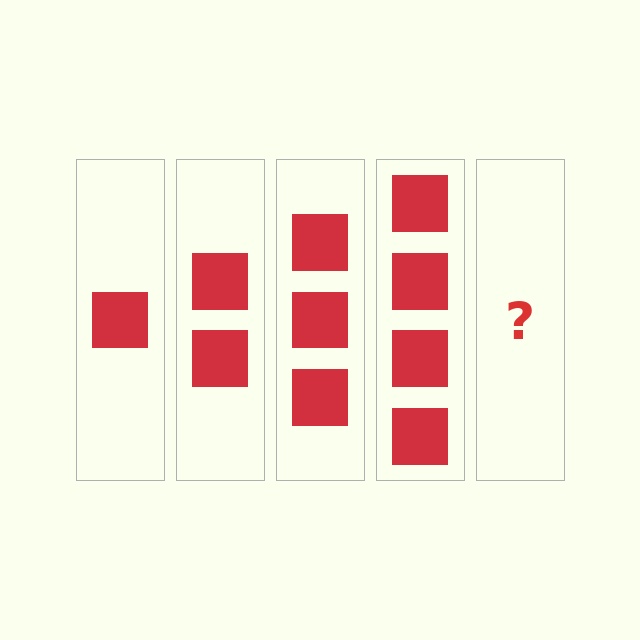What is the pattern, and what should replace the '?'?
The pattern is that each step adds one more square. The '?' should be 5 squares.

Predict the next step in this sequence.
The next step is 5 squares.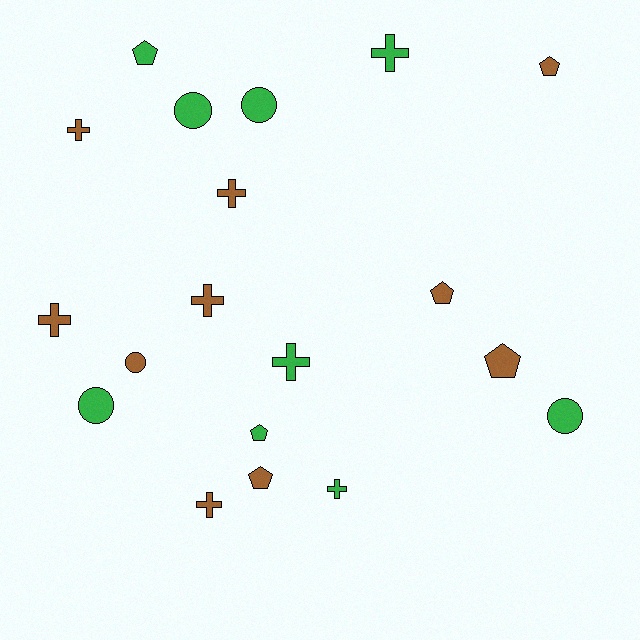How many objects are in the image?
There are 19 objects.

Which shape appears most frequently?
Cross, with 8 objects.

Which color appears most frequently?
Brown, with 10 objects.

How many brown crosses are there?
There are 5 brown crosses.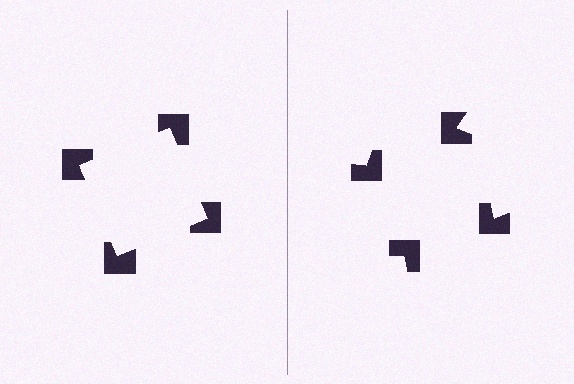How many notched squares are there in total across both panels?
8 — 4 on each side.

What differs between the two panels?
The notched squares are positioned identically on both sides; only the wedge orientations differ. On the left they align to a square; on the right they are misaligned.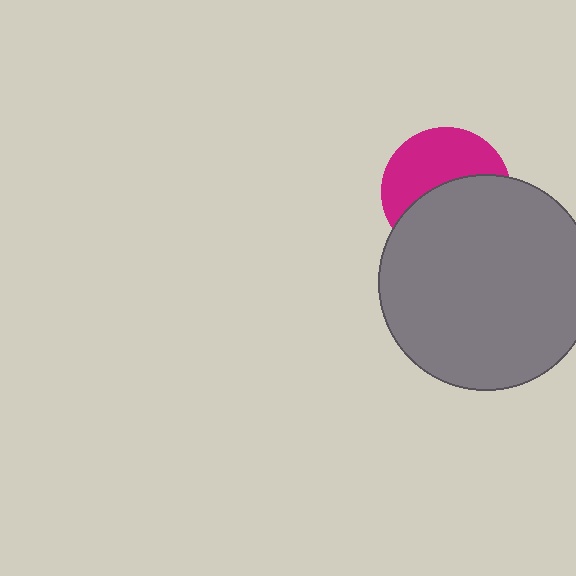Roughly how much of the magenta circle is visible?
About half of it is visible (roughly 47%).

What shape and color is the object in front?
The object in front is a gray circle.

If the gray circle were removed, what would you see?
You would see the complete magenta circle.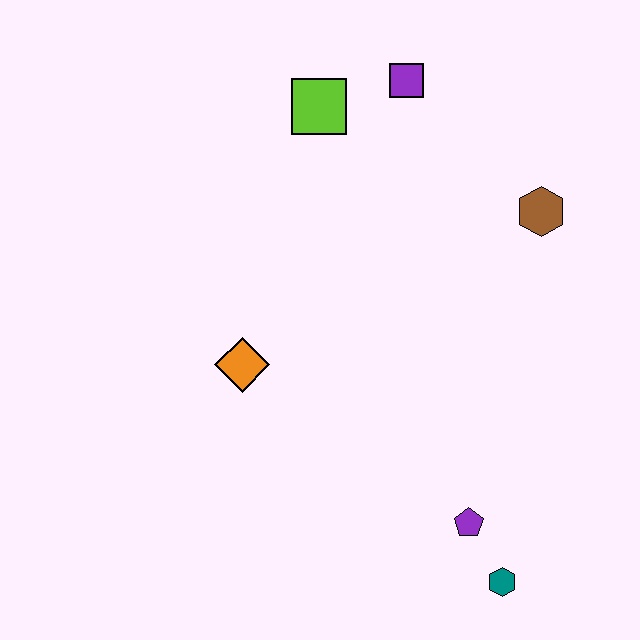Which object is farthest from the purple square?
The teal hexagon is farthest from the purple square.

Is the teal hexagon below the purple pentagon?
Yes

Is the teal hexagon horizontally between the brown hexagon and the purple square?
Yes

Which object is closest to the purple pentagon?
The teal hexagon is closest to the purple pentagon.